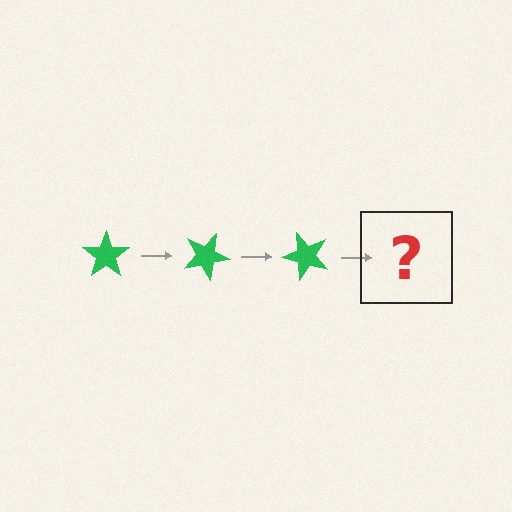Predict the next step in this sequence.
The next step is a green star rotated 75 degrees.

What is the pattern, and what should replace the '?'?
The pattern is that the star rotates 25 degrees each step. The '?' should be a green star rotated 75 degrees.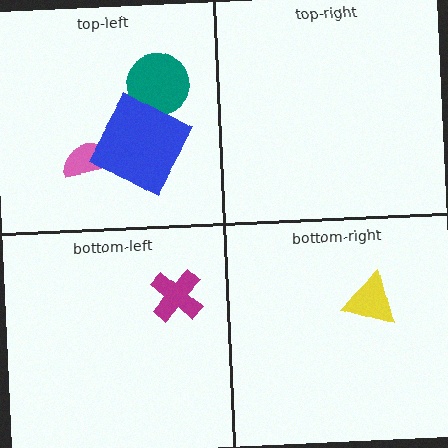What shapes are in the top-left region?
The teal circle, the pink semicircle, the blue square.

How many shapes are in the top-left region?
3.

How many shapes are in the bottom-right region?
1.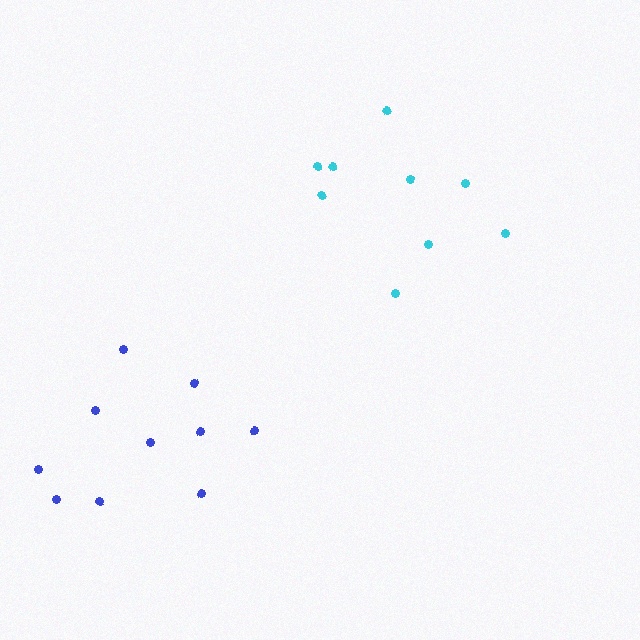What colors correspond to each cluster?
The clusters are colored: cyan, blue.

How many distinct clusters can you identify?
There are 2 distinct clusters.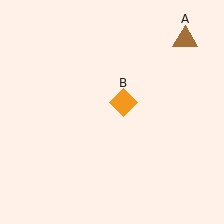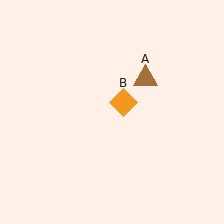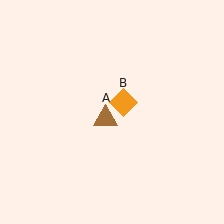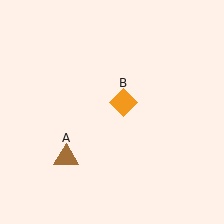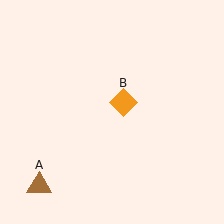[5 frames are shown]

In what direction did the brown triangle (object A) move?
The brown triangle (object A) moved down and to the left.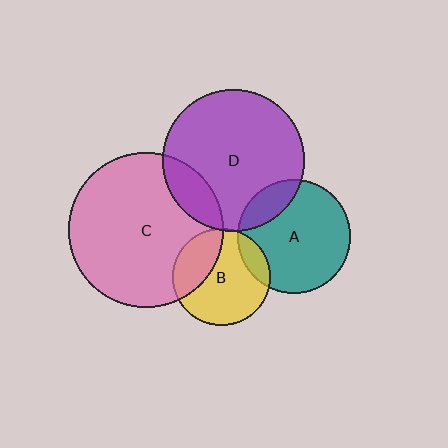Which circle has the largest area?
Circle C (pink).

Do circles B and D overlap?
Yes.